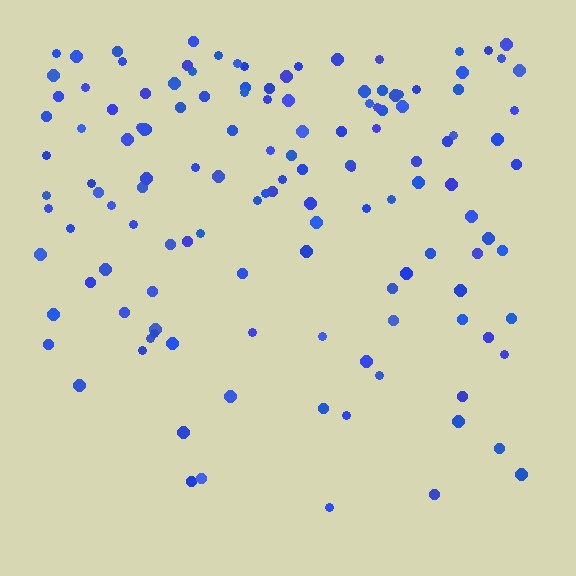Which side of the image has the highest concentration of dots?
The top.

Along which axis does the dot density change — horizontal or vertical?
Vertical.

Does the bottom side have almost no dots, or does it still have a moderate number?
Still a moderate number, just noticeably fewer than the top.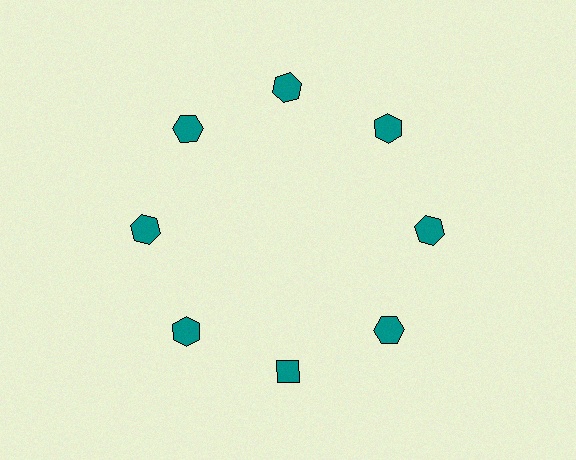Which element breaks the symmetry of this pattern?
The teal diamond at roughly the 6 o'clock position breaks the symmetry. All other shapes are teal hexagons.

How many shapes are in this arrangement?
There are 8 shapes arranged in a ring pattern.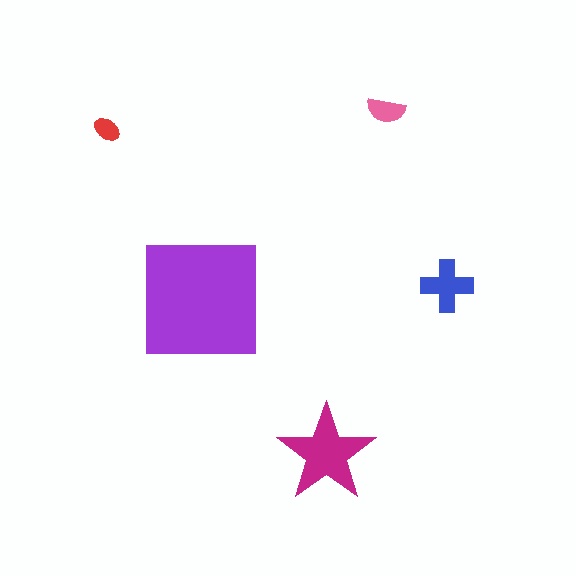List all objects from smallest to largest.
The red ellipse, the pink semicircle, the blue cross, the magenta star, the purple square.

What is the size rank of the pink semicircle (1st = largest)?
4th.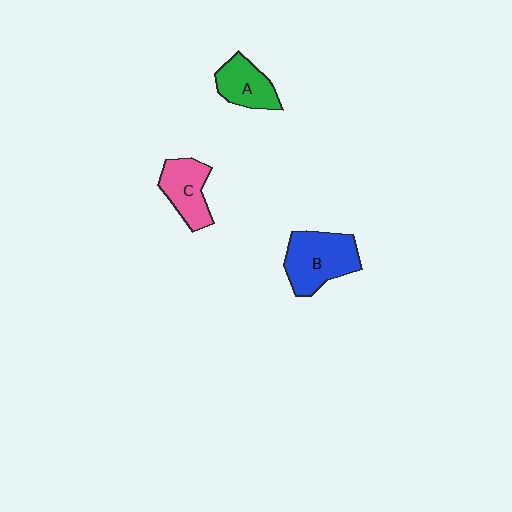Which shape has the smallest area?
Shape A (green).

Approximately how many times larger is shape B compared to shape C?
Approximately 1.4 times.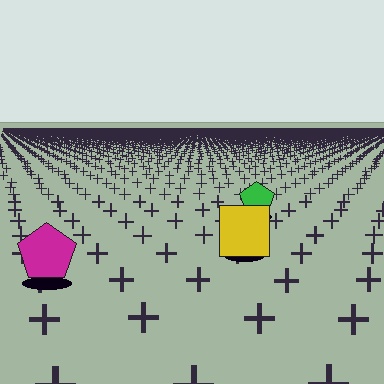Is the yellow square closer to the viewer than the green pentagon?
Yes. The yellow square is closer — you can tell from the texture gradient: the ground texture is coarser near it.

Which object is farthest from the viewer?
The green pentagon is farthest from the viewer. It appears smaller and the ground texture around it is denser.